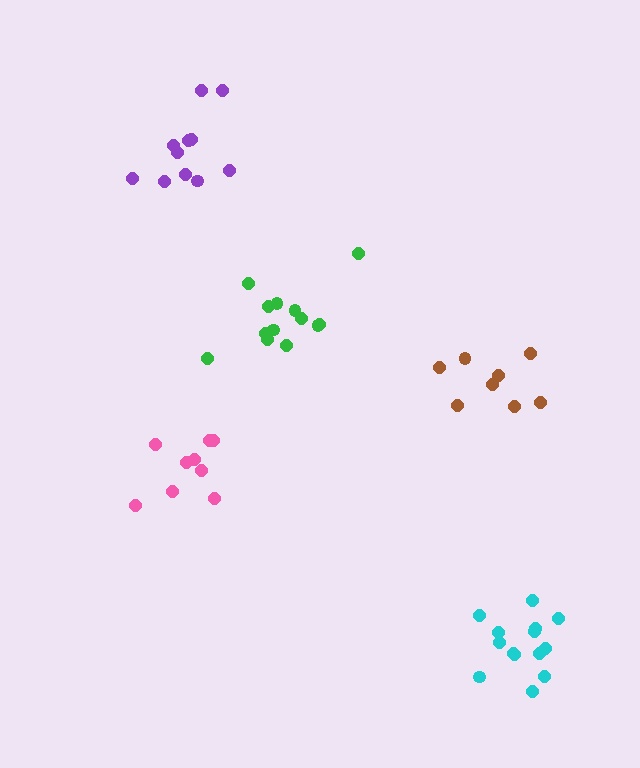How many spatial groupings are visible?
There are 5 spatial groupings.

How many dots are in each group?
Group 1: 14 dots, Group 2: 8 dots, Group 3: 13 dots, Group 4: 9 dots, Group 5: 11 dots (55 total).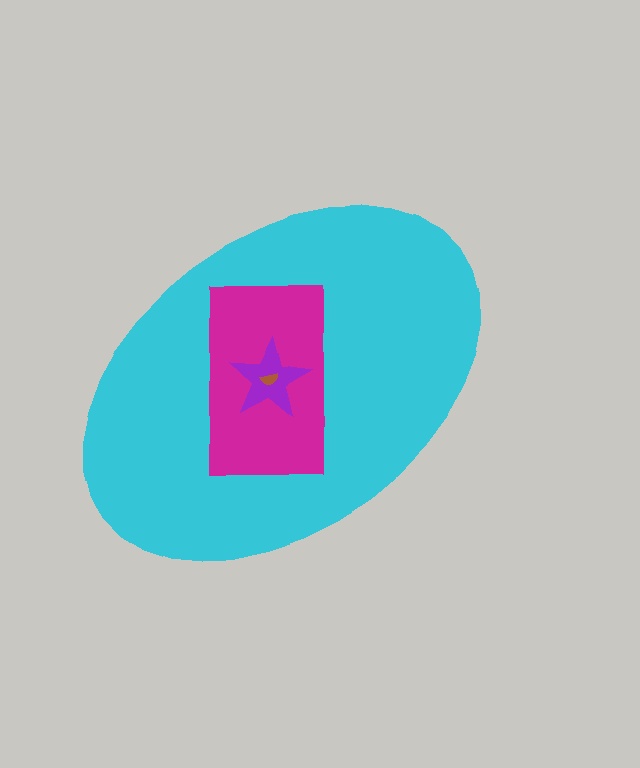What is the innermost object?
The brown semicircle.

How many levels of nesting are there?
4.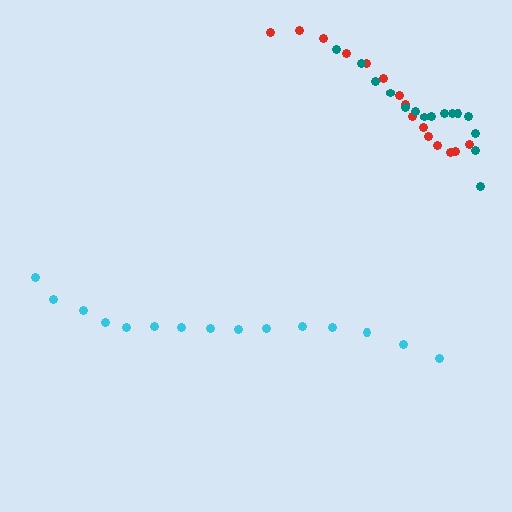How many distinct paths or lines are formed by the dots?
There are 3 distinct paths.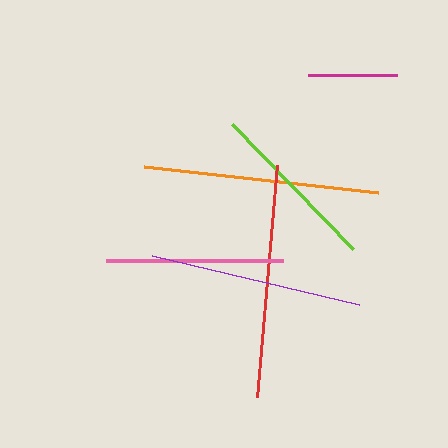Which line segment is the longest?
The orange line is the longest at approximately 235 pixels.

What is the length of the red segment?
The red segment is approximately 233 pixels long.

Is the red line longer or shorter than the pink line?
The red line is longer than the pink line.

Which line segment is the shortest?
The magenta line is the shortest at approximately 89 pixels.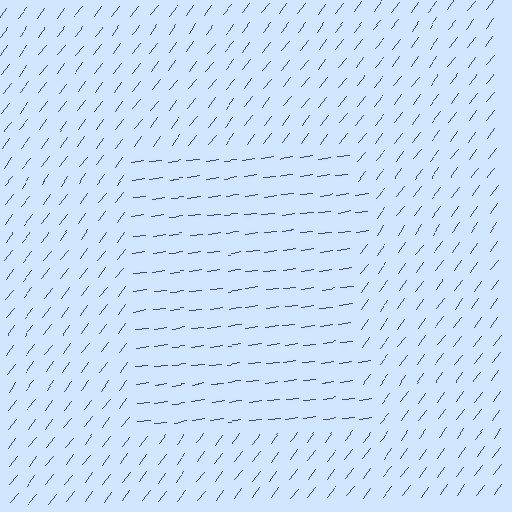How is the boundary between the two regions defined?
The boundary is defined purely by a change in line orientation (approximately 45 degrees difference). All lines are the same color and thickness.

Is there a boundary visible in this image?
Yes, there is a texture boundary formed by a change in line orientation.